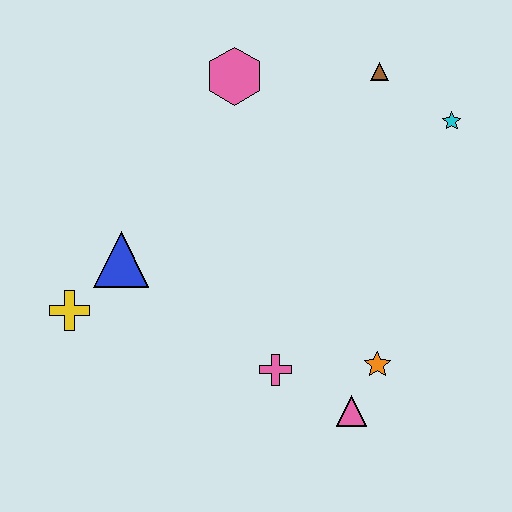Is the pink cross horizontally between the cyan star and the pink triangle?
No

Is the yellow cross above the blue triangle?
No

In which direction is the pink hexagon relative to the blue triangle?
The pink hexagon is above the blue triangle.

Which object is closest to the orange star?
The pink triangle is closest to the orange star.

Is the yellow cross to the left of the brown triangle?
Yes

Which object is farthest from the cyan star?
The yellow cross is farthest from the cyan star.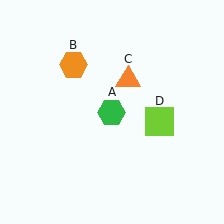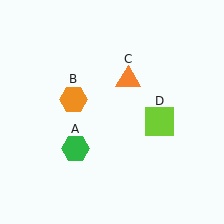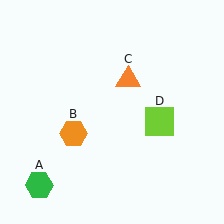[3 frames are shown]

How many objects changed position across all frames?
2 objects changed position: green hexagon (object A), orange hexagon (object B).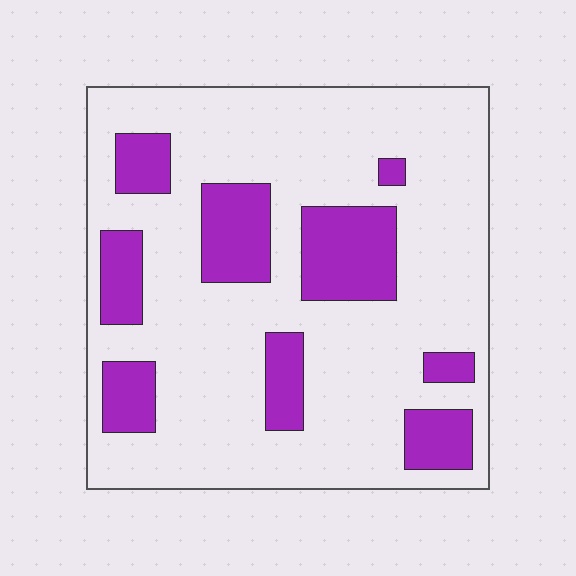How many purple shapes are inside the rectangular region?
9.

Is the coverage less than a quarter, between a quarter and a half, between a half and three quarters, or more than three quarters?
Less than a quarter.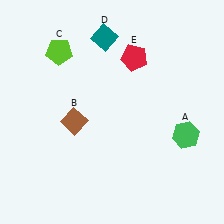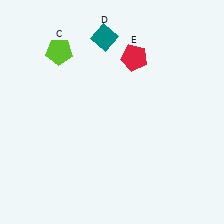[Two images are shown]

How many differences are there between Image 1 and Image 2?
There are 2 differences between the two images.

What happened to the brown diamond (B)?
The brown diamond (B) was removed in Image 2. It was in the bottom-left area of Image 1.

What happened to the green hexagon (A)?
The green hexagon (A) was removed in Image 2. It was in the bottom-right area of Image 1.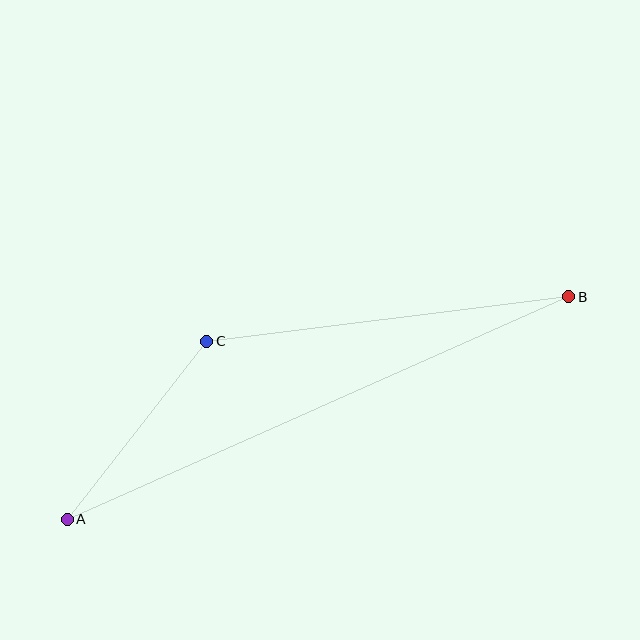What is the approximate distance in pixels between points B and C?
The distance between B and C is approximately 365 pixels.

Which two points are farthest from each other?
Points A and B are farthest from each other.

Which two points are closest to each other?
Points A and C are closest to each other.